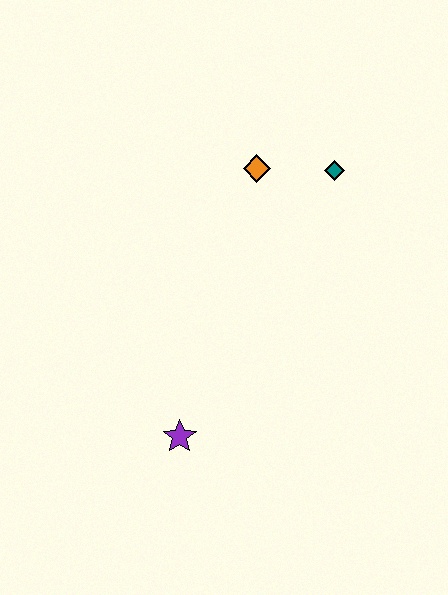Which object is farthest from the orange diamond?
The purple star is farthest from the orange diamond.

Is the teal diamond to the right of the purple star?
Yes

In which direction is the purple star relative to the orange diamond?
The purple star is below the orange diamond.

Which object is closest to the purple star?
The orange diamond is closest to the purple star.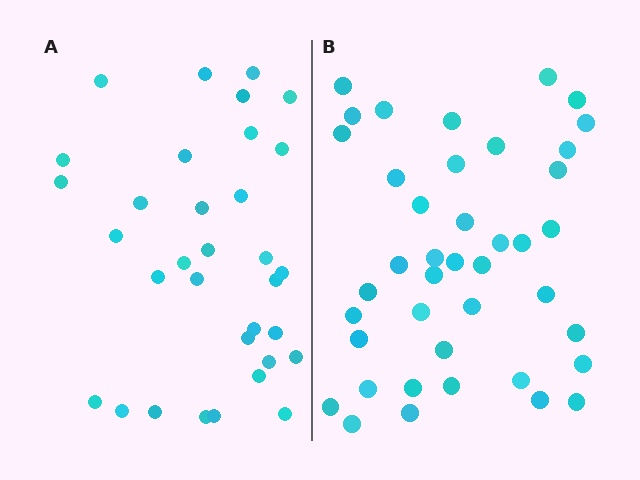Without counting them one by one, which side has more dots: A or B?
Region B (the right region) has more dots.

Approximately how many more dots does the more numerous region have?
Region B has roughly 8 or so more dots than region A.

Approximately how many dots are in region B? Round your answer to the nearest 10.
About 40 dots. (The exact count is 41, which rounds to 40.)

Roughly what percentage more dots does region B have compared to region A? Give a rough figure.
About 25% more.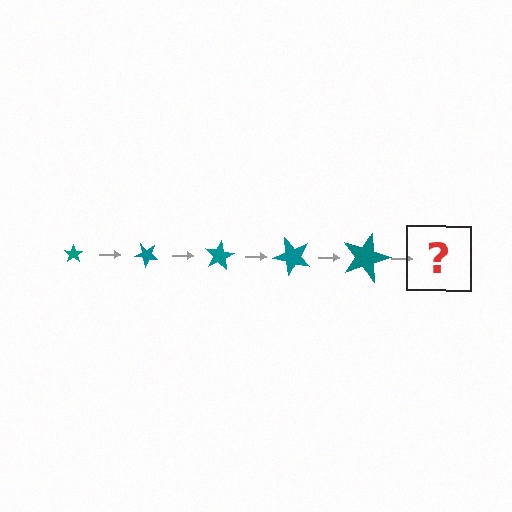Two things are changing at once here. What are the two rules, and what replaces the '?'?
The two rules are that the star grows larger each step and it rotates 40 degrees each step. The '?' should be a star, larger than the previous one and rotated 200 degrees from the start.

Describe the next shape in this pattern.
It should be a star, larger than the previous one and rotated 200 degrees from the start.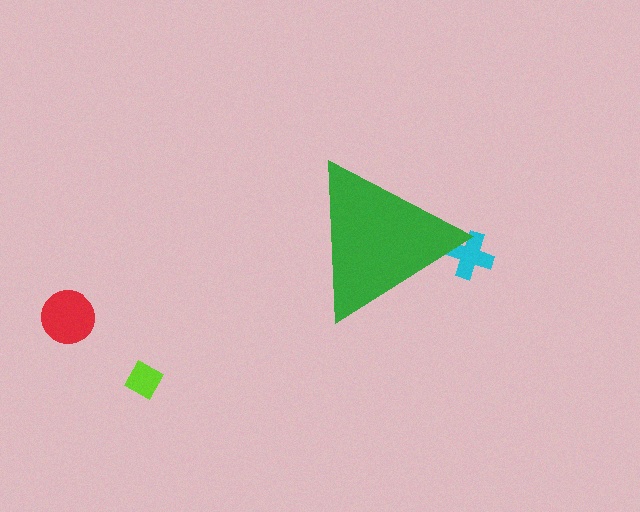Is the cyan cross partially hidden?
Yes, the cyan cross is partially hidden behind the green triangle.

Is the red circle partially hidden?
No, the red circle is fully visible.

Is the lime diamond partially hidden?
No, the lime diamond is fully visible.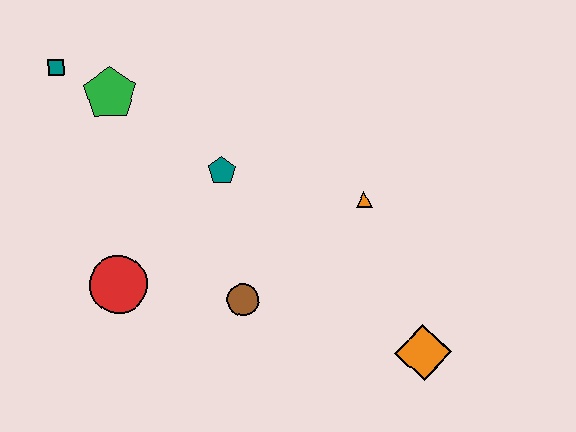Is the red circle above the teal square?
No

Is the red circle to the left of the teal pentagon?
Yes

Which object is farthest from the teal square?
The orange diamond is farthest from the teal square.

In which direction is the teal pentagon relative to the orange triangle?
The teal pentagon is to the left of the orange triangle.